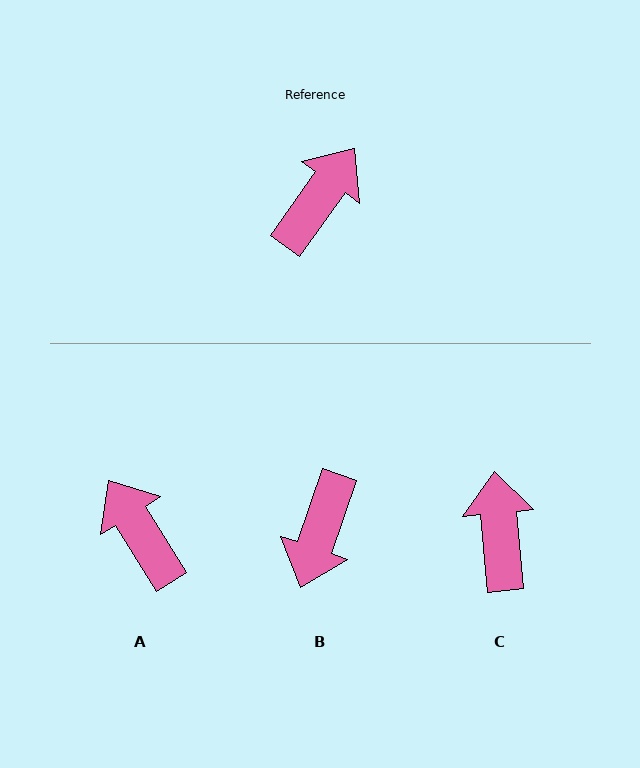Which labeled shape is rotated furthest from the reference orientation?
B, about 164 degrees away.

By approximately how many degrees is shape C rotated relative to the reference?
Approximately 41 degrees counter-clockwise.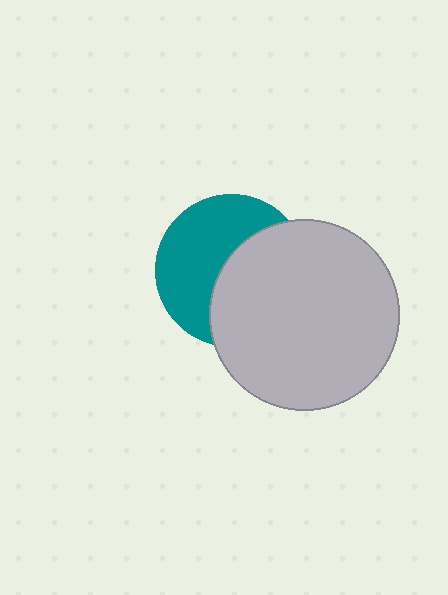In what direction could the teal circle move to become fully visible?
The teal circle could move left. That would shift it out from behind the light gray circle entirely.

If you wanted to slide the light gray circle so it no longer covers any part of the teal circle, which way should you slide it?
Slide it right — that is the most direct way to separate the two shapes.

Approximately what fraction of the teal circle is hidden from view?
Roughly 49% of the teal circle is hidden behind the light gray circle.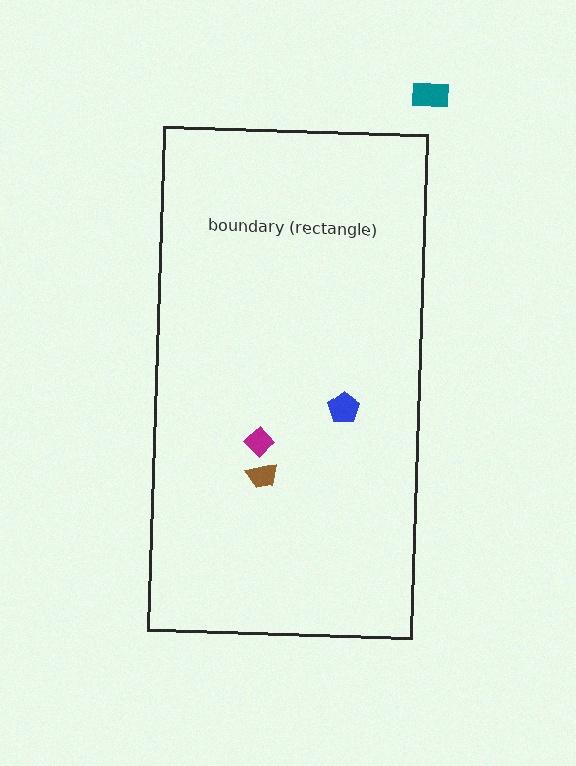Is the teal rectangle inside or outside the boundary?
Outside.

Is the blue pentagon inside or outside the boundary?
Inside.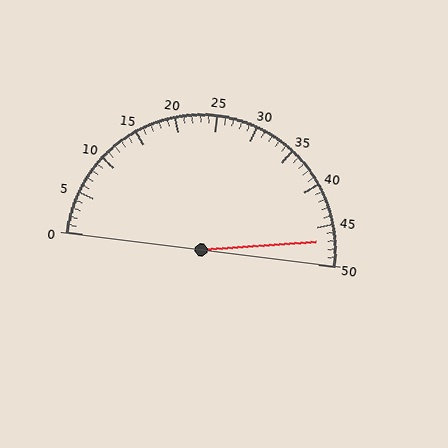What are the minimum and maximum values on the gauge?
The gauge ranges from 0 to 50.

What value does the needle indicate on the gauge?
The needle indicates approximately 47.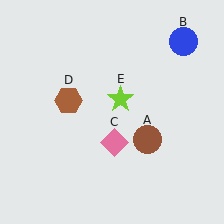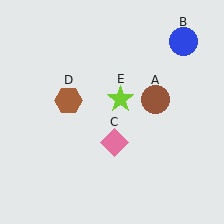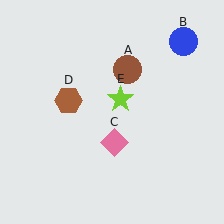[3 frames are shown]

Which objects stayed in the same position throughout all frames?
Blue circle (object B) and pink diamond (object C) and brown hexagon (object D) and lime star (object E) remained stationary.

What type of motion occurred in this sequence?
The brown circle (object A) rotated counterclockwise around the center of the scene.